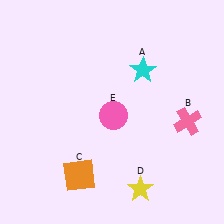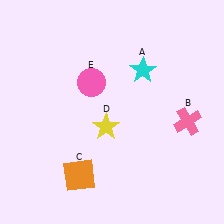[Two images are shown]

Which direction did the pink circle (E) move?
The pink circle (E) moved up.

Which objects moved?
The objects that moved are: the yellow star (D), the pink circle (E).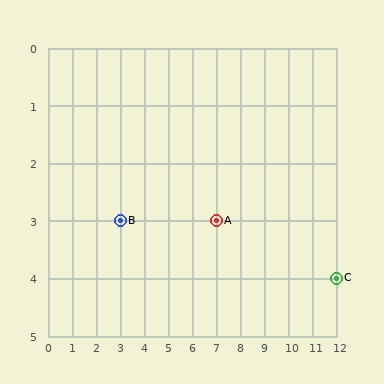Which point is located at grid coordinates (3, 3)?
Point B is at (3, 3).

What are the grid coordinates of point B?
Point B is at grid coordinates (3, 3).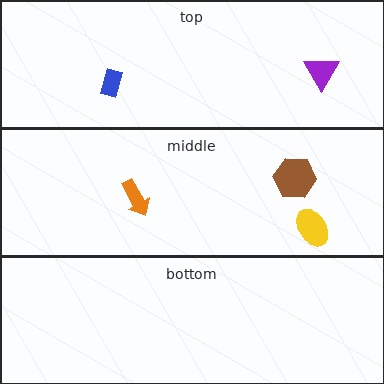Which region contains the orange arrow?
The middle region.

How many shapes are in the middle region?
3.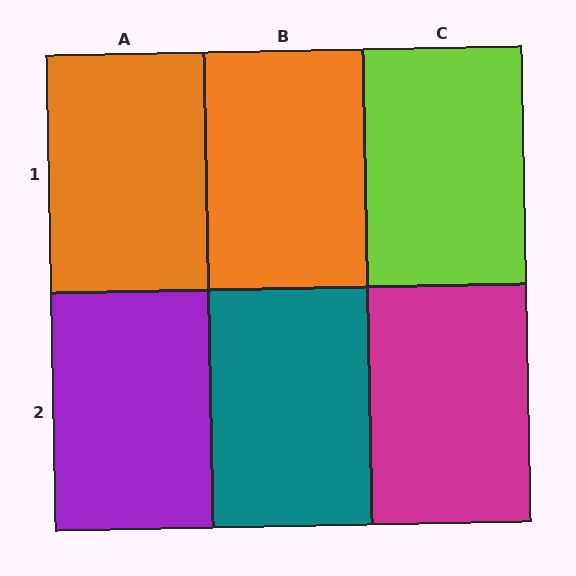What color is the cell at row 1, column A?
Orange.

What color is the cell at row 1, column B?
Orange.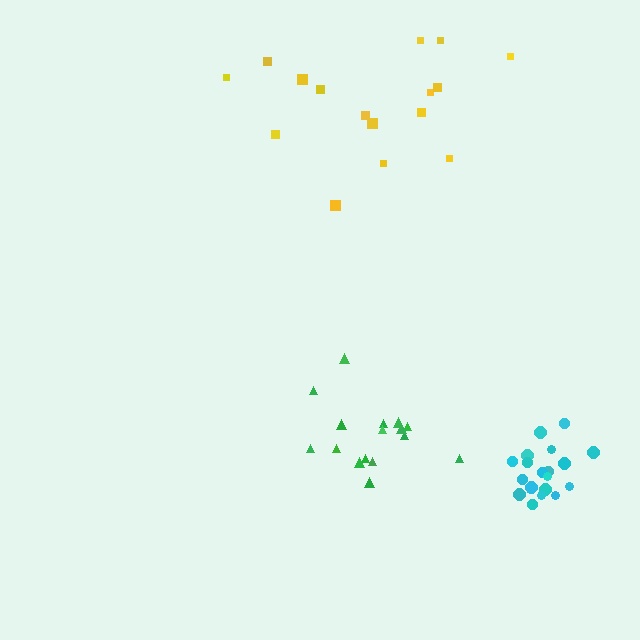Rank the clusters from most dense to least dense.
cyan, green, yellow.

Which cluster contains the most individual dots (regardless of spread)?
Cyan (20).